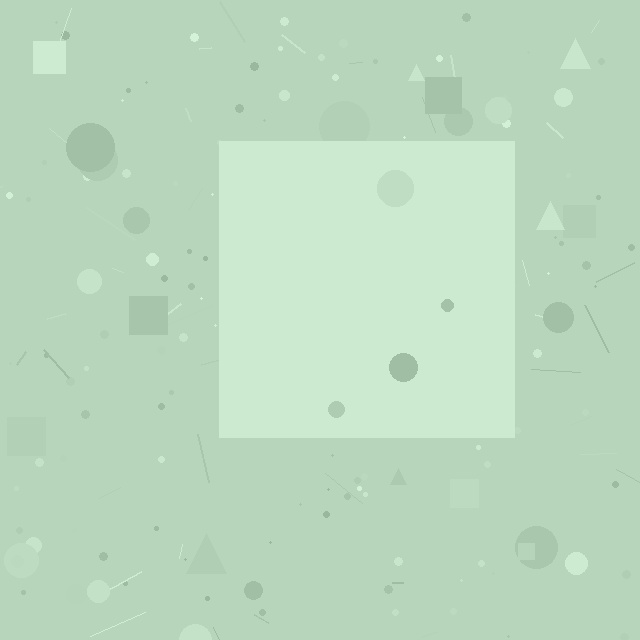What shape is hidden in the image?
A square is hidden in the image.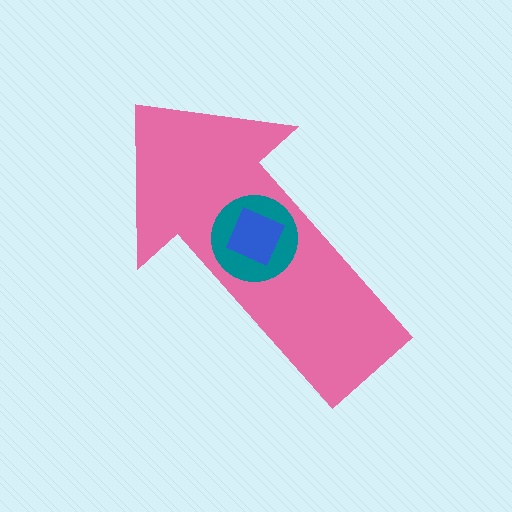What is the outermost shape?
The pink arrow.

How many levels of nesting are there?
3.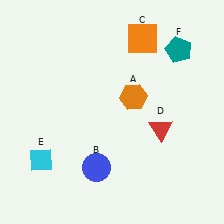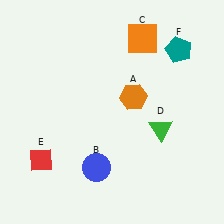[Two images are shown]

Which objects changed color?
D changed from red to green. E changed from cyan to red.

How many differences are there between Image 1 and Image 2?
There are 2 differences between the two images.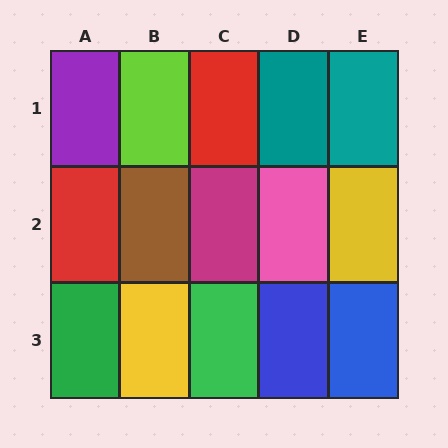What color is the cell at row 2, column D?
Pink.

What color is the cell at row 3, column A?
Green.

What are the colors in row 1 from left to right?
Purple, lime, red, teal, teal.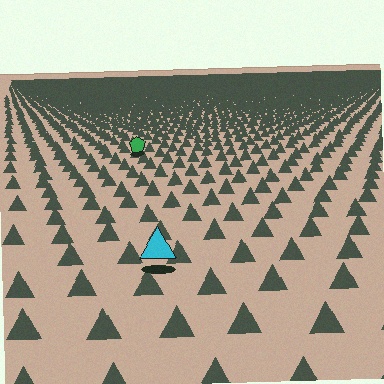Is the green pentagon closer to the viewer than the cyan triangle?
No. The cyan triangle is closer — you can tell from the texture gradient: the ground texture is coarser near it.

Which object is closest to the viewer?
The cyan triangle is closest. The texture marks near it are larger and more spread out.